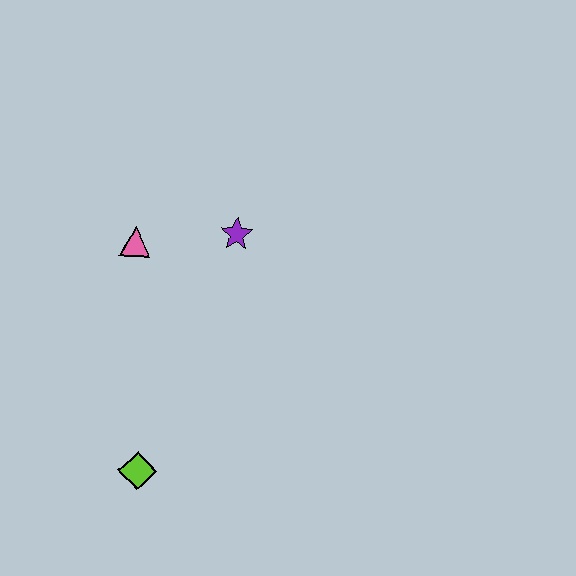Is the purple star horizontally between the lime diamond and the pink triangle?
No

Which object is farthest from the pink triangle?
The lime diamond is farthest from the pink triangle.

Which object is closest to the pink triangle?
The purple star is closest to the pink triangle.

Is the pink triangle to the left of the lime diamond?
Yes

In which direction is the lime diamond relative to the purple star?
The lime diamond is below the purple star.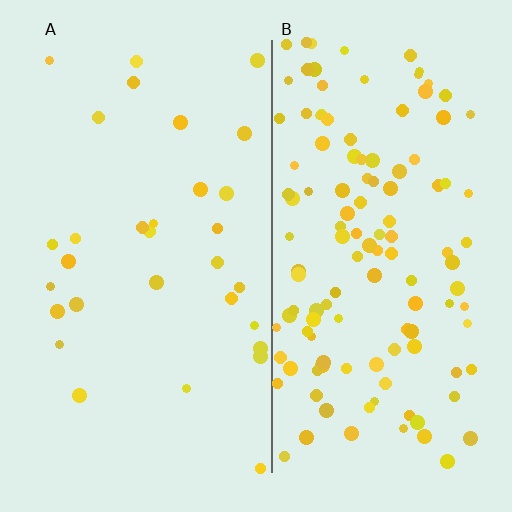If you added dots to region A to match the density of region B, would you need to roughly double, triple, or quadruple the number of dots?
Approximately quadruple.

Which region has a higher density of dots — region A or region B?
B (the right).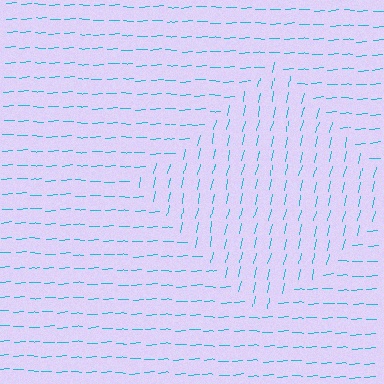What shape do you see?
I see a diamond.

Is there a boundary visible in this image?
Yes, there is a texture boundary formed by a change in line orientation.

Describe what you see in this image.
The image is filled with small cyan line segments. A diamond region in the image has lines oriented differently from the surrounding lines, creating a visible texture boundary.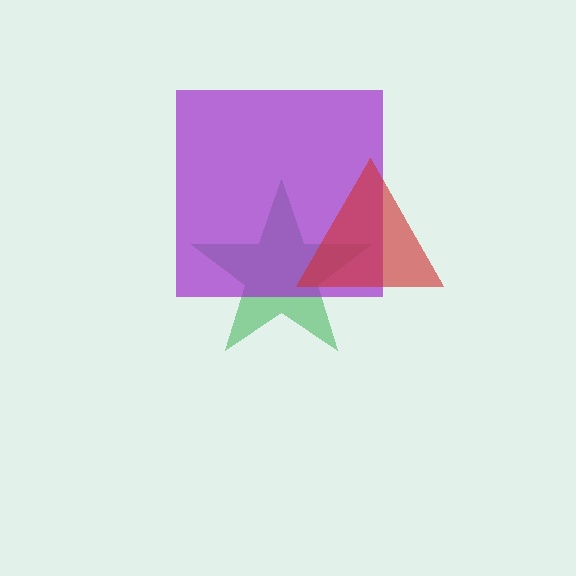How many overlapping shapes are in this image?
There are 3 overlapping shapes in the image.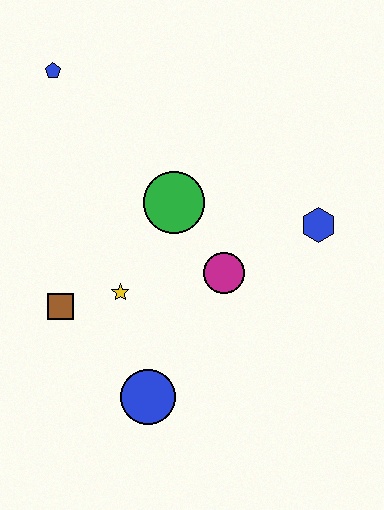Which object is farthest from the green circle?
The blue circle is farthest from the green circle.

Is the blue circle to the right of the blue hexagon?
No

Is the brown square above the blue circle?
Yes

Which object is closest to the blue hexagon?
The magenta circle is closest to the blue hexagon.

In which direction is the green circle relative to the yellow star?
The green circle is above the yellow star.